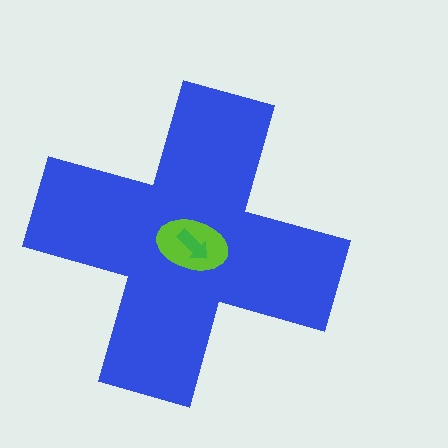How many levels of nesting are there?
3.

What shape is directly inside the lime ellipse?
The green arrow.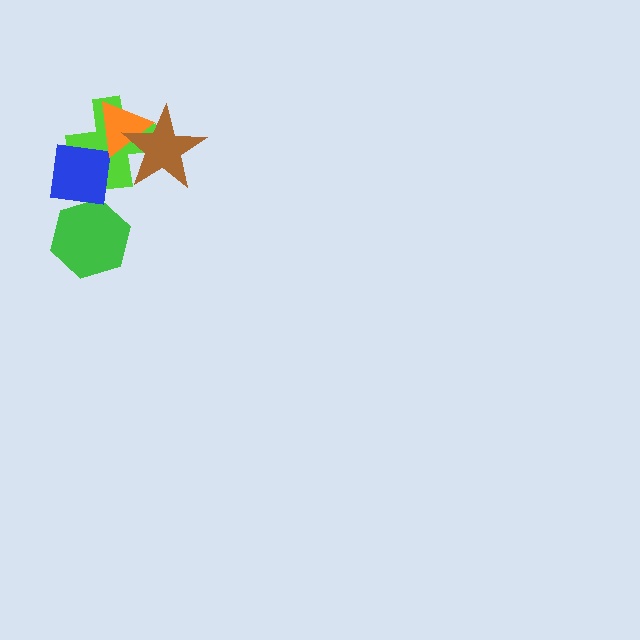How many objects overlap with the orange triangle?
3 objects overlap with the orange triangle.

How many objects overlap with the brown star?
2 objects overlap with the brown star.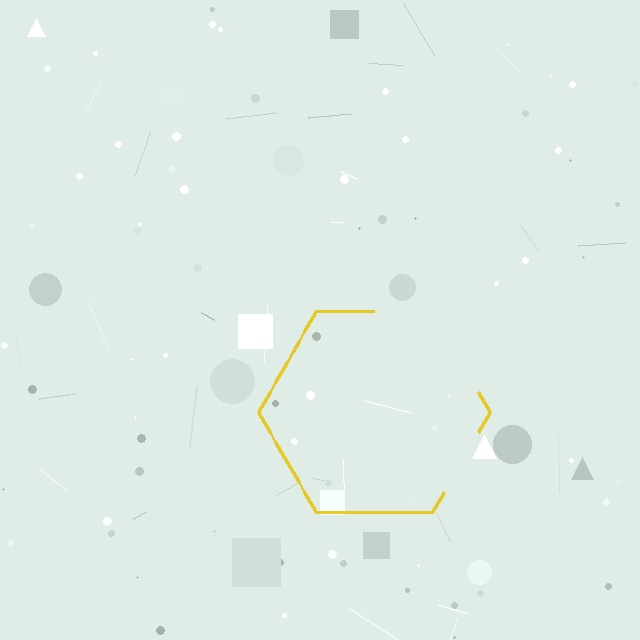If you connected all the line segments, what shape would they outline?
They would outline a hexagon.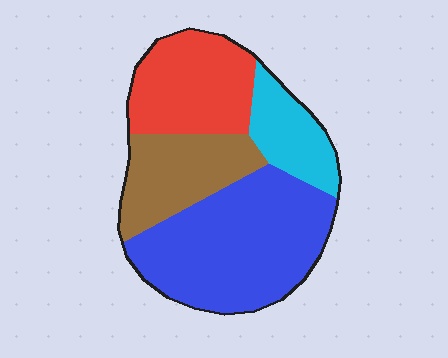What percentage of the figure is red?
Red takes up about one quarter (1/4) of the figure.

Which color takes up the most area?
Blue, at roughly 40%.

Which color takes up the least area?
Cyan, at roughly 15%.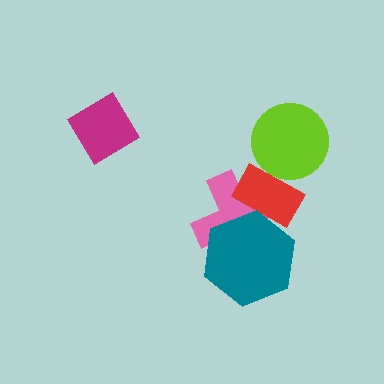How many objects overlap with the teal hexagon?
2 objects overlap with the teal hexagon.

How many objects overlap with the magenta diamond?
0 objects overlap with the magenta diamond.